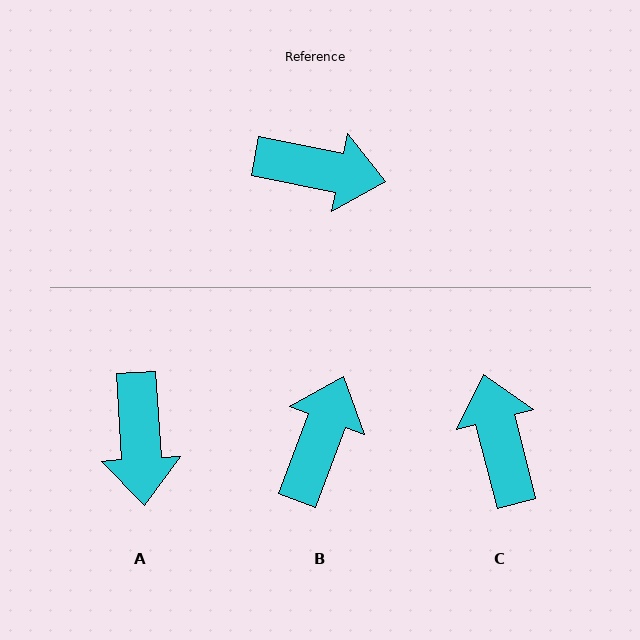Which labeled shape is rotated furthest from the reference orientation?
C, about 116 degrees away.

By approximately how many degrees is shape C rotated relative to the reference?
Approximately 116 degrees counter-clockwise.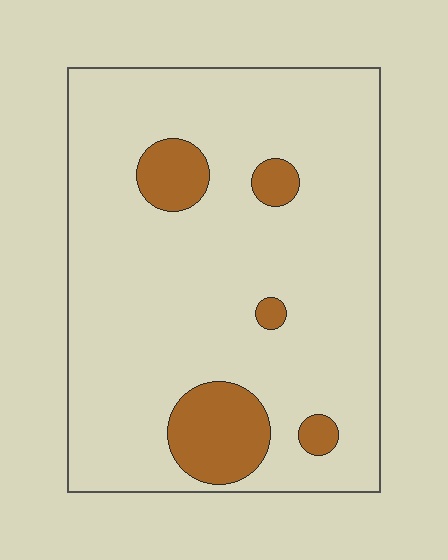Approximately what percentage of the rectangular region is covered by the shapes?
Approximately 15%.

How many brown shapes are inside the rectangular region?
5.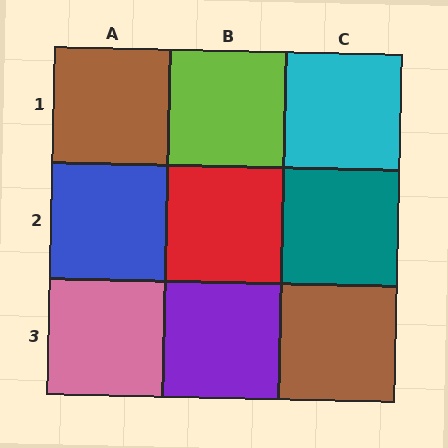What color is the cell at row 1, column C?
Cyan.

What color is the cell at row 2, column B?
Red.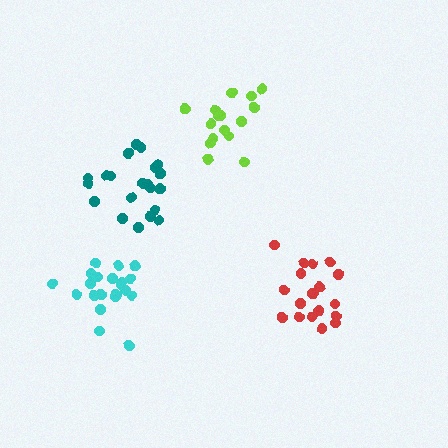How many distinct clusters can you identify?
There are 4 distinct clusters.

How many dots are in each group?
Group 1: 17 dots, Group 2: 20 dots, Group 3: 21 dots, Group 4: 21 dots (79 total).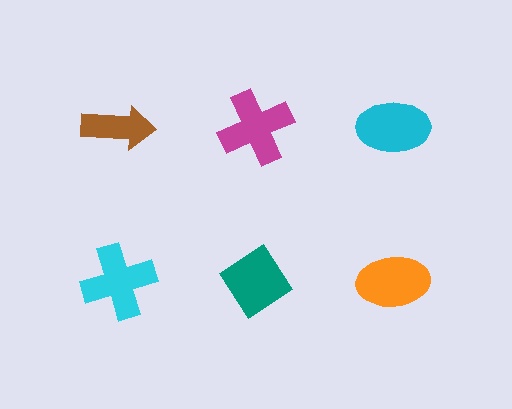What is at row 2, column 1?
A cyan cross.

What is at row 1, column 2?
A magenta cross.